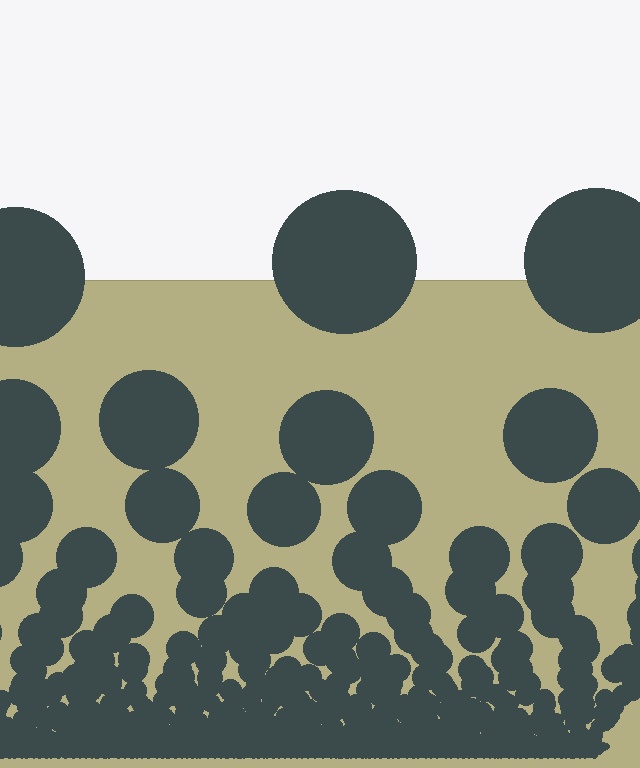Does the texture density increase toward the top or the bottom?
Density increases toward the bottom.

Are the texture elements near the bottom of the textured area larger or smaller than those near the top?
Smaller. The gradient is inverted — elements near the bottom are smaller and denser.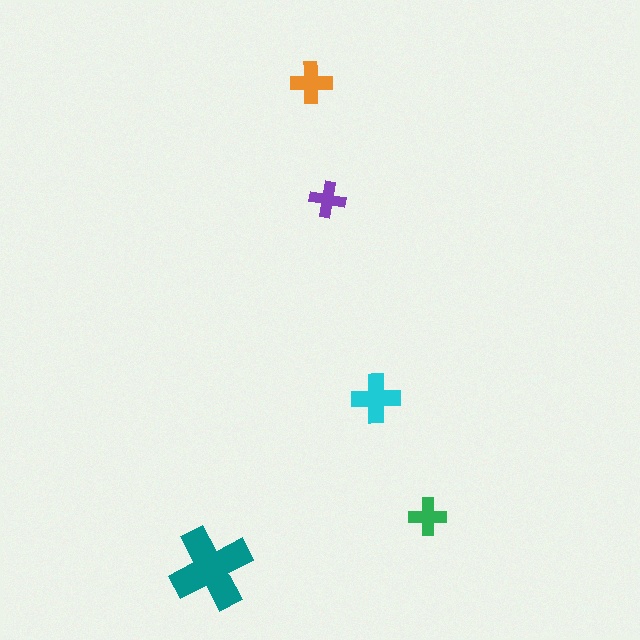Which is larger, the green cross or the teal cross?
The teal one.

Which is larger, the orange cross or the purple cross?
The orange one.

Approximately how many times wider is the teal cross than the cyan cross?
About 1.5 times wider.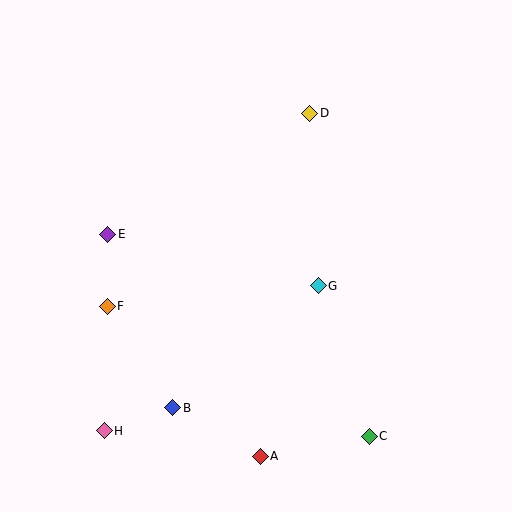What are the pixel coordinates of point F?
Point F is at (107, 306).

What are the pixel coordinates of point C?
Point C is at (369, 436).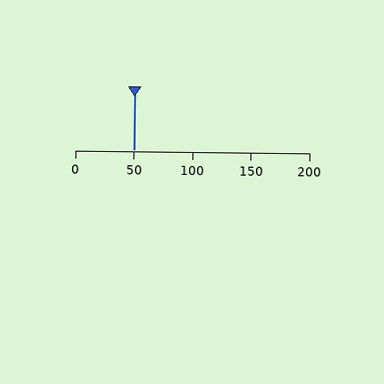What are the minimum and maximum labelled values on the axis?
The axis runs from 0 to 200.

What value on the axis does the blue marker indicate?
The marker indicates approximately 50.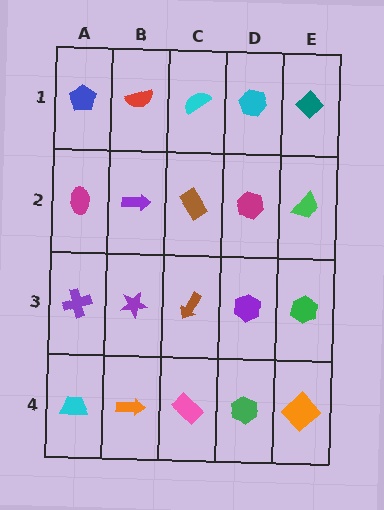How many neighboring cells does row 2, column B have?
4.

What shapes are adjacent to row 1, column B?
A purple arrow (row 2, column B), a blue pentagon (row 1, column A), a cyan semicircle (row 1, column C).